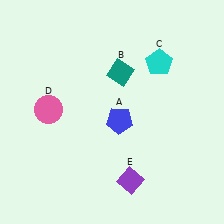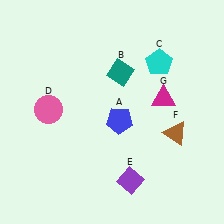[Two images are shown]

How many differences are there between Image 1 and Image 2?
There are 2 differences between the two images.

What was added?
A brown triangle (F), a magenta triangle (G) were added in Image 2.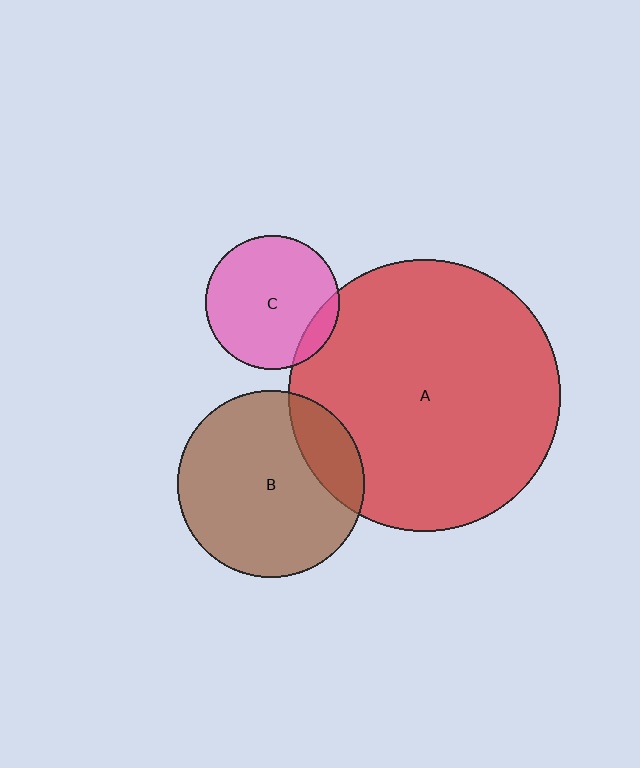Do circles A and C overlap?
Yes.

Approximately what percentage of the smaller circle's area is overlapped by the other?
Approximately 10%.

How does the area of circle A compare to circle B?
Approximately 2.1 times.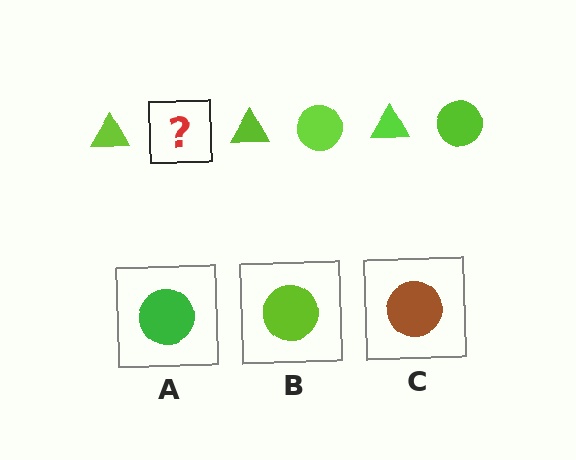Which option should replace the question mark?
Option B.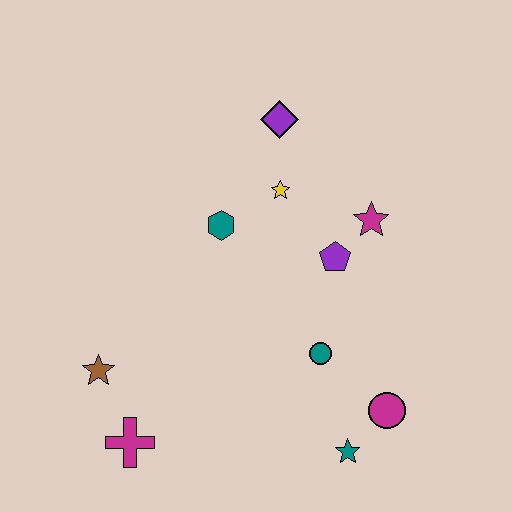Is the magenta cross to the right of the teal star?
No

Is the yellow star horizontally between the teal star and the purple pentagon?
No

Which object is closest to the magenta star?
The purple pentagon is closest to the magenta star.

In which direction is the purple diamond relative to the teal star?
The purple diamond is above the teal star.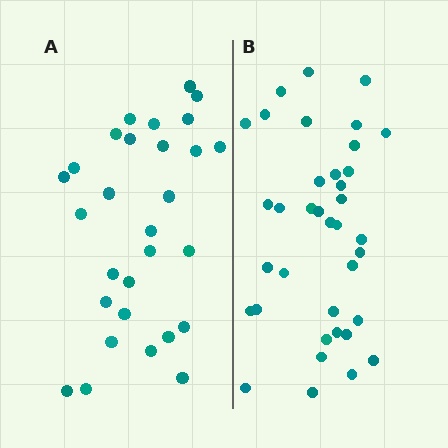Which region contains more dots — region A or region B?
Region B (the right region) has more dots.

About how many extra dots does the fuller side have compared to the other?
Region B has roughly 8 or so more dots than region A.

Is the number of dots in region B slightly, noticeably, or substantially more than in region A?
Region B has noticeably more, but not dramatically so. The ratio is roughly 1.3 to 1.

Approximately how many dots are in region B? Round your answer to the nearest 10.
About 40 dots. (The exact count is 37, which rounds to 40.)